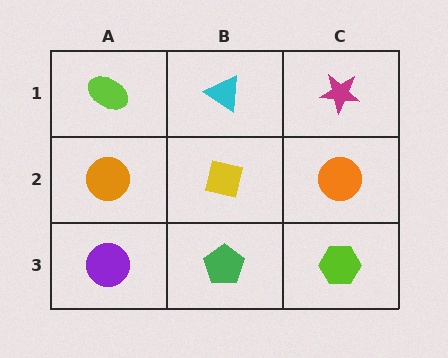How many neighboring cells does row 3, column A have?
2.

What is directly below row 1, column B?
A yellow square.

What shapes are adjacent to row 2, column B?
A cyan triangle (row 1, column B), a green pentagon (row 3, column B), an orange circle (row 2, column A), an orange circle (row 2, column C).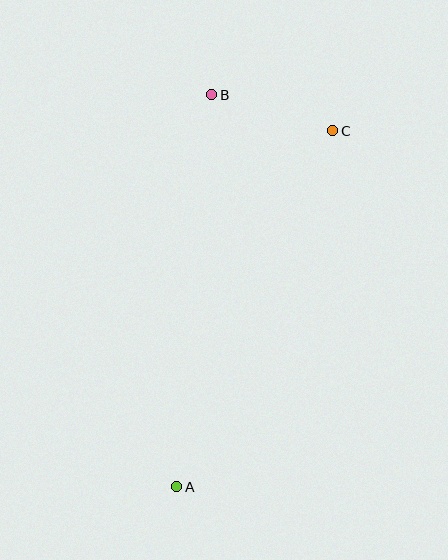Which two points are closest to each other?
Points B and C are closest to each other.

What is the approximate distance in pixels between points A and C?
The distance between A and C is approximately 388 pixels.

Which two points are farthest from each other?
Points A and B are farthest from each other.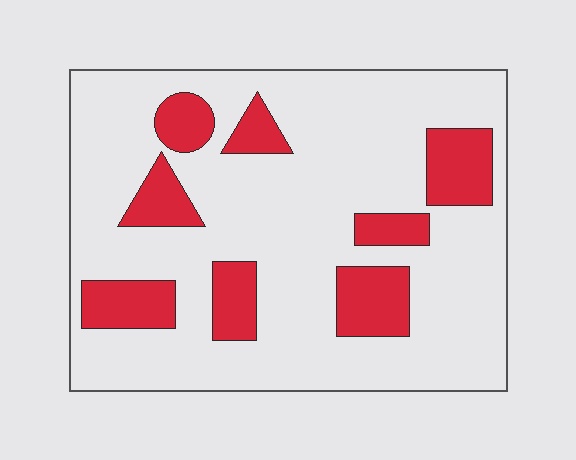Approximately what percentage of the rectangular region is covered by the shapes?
Approximately 20%.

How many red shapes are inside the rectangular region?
8.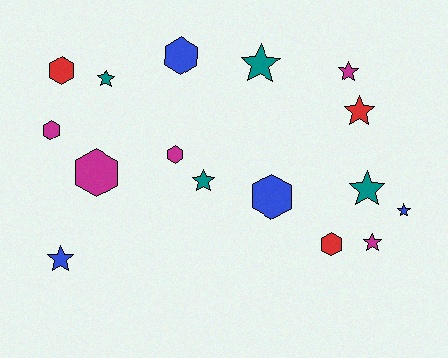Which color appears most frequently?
Magenta, with 5 objects.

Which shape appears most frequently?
Star, with 9 objects.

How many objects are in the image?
There are 16 objects.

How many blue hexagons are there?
There are 2 blue hexagons.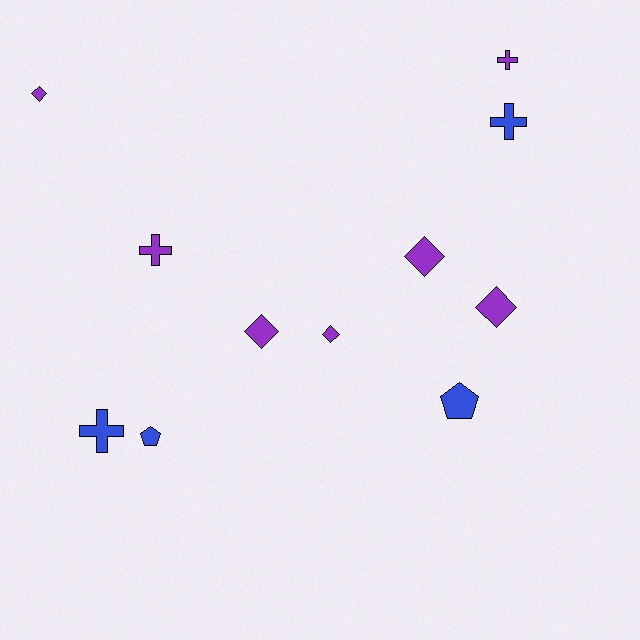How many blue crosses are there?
There are 2 blue crosses.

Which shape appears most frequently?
Diamond, with 5 objects.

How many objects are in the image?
There are 11 objects.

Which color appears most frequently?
Purple, with 7 objects.